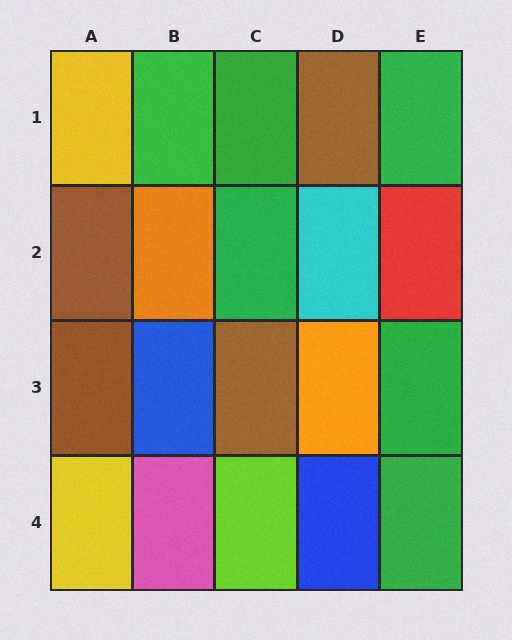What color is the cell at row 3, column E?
Green.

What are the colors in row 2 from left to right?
Brown, orange, green, cyan, red.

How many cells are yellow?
2 cells are yellow.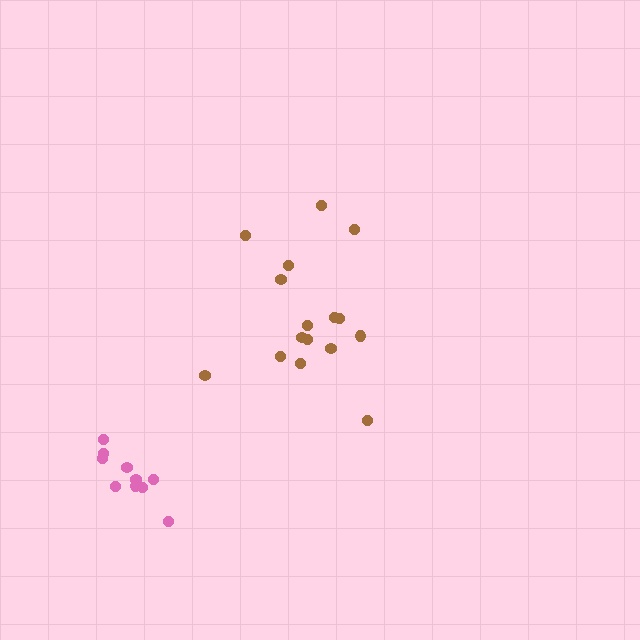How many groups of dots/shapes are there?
There are 2 groups.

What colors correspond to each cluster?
The clusters are colored: brown, pink.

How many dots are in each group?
Group 1: 16 dots, Group 2: 10 dots (26 total).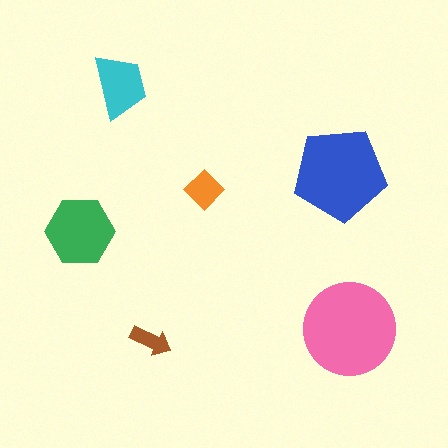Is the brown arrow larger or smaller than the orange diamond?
Smaller.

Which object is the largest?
The pink circle.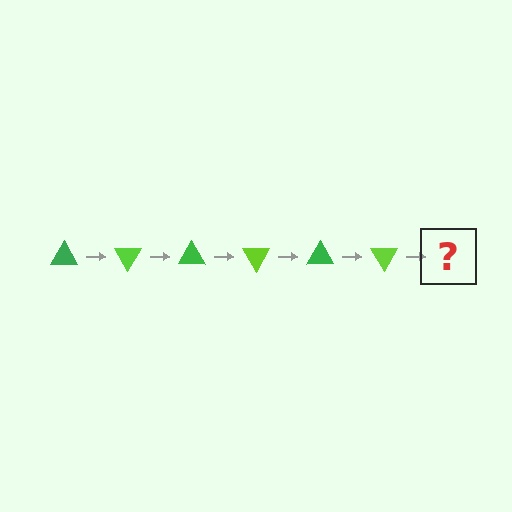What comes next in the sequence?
The next element should be a green triangle, rotated 360 degrees from the start.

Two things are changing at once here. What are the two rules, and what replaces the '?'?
The two rules are that it rotates 60 degrees each step and the color cycles through green and lime. The '?' should be a green triangle, rotated 360 degrees from the start.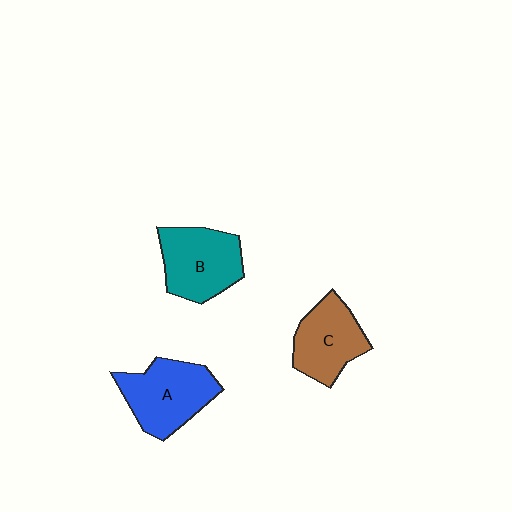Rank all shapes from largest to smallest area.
From largest to smallest: A (blue), B (teal), C (brown).